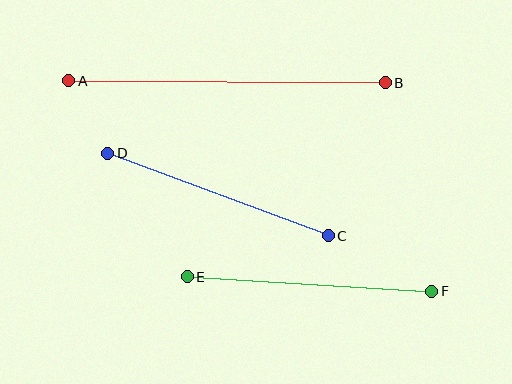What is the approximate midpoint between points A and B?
The midpoint is at approximately (227, 82) pixels.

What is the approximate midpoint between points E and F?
The midpoint is at approximately (309, 284) pixels.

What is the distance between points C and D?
The distance is approximately 235 pixels.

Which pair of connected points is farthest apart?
Points A and B are farthest apart.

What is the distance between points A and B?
The distance is approximately 316 pixels.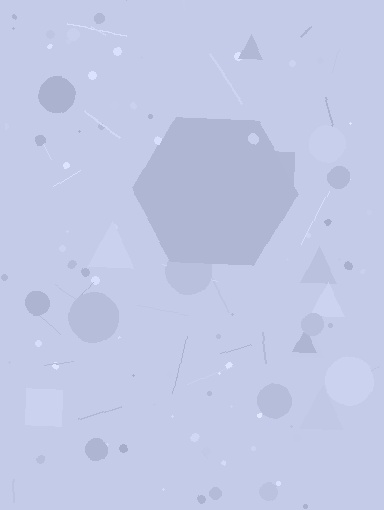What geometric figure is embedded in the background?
A hexagon is embedded in the background.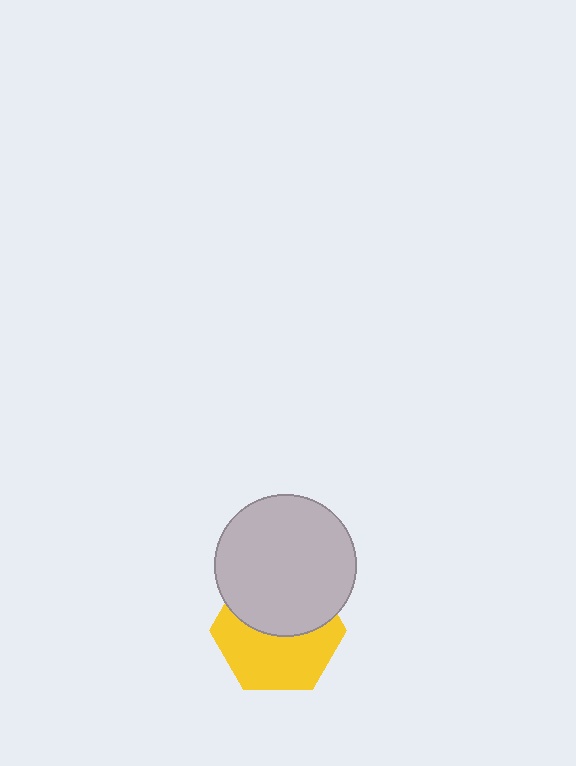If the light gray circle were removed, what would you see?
You would see the complete yellow hexagon.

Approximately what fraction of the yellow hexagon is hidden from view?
Roughly 46% of the yellow hexagon is hidden behind the light gray circle.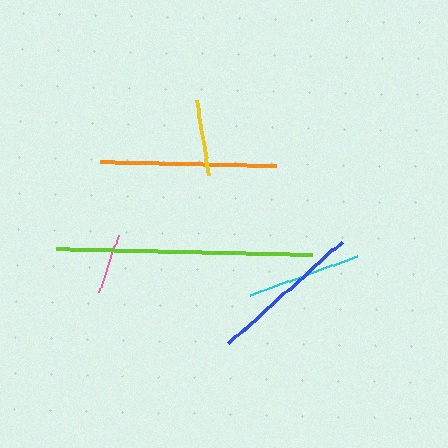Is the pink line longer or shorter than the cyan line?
The cyan line is longer than the pink line.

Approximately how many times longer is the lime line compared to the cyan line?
The lime line is approximately 2.3 times the length of the cyan line.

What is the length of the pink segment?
The pink segment is approximately 61 pixels long.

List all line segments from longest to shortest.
From longest to shortest: lime, orange, blue, cyan, yellow, pink.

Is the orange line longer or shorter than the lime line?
The lime line is longer than the orange line.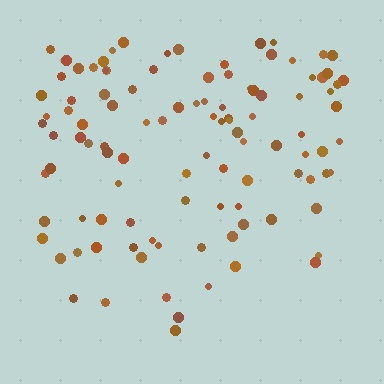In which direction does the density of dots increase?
From bottom to top, with the top side densest.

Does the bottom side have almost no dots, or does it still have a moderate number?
Still a moderate number, just noticeably fewer than the top.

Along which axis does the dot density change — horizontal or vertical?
Vertical.